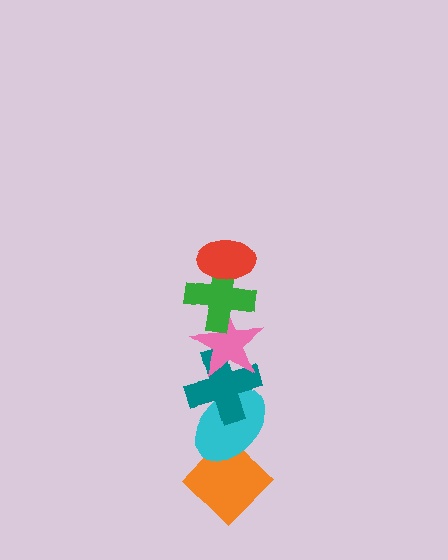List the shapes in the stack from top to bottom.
From top to bottom: the red ellipse, the green cross, the pink star, the teal cross, the cyan ellipse, the orange diamond.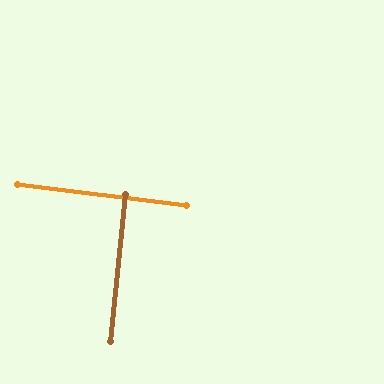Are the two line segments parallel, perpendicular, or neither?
Perpendicular — they meet at approximately 89°.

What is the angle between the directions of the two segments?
Approximately 89 degrees.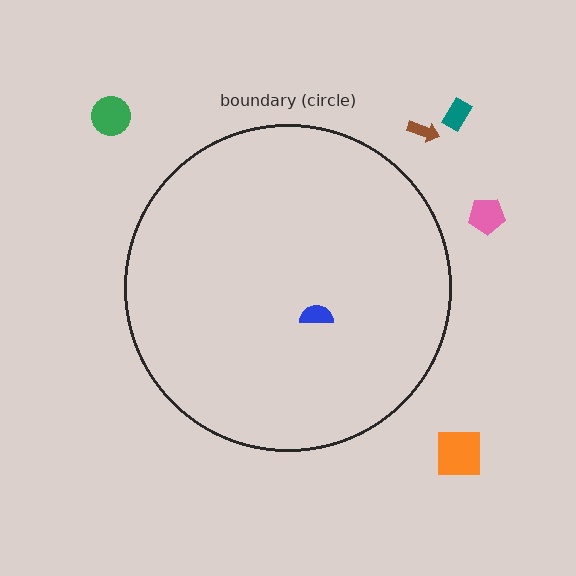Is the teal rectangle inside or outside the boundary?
Outside.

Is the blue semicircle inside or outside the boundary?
Inside.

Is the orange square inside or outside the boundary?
Outside.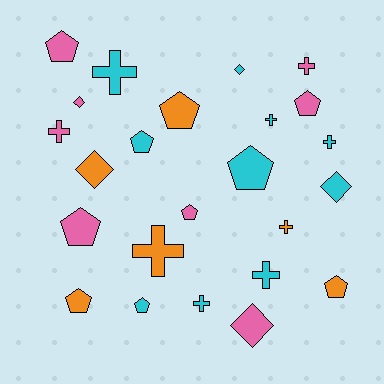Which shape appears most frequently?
Pentagon, with 10 objects.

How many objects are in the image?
There are 24 objects.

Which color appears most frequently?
Cyan, with 10 objects.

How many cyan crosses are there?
There are 5 cyan crosses.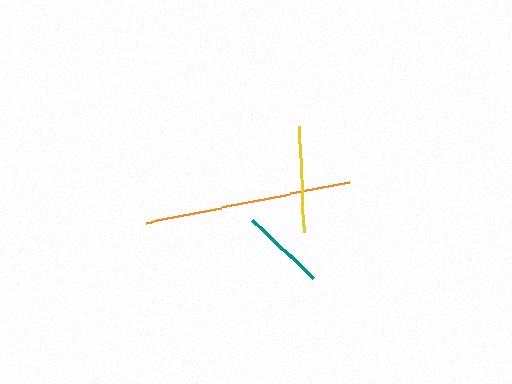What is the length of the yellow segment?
The yellow segment is approximately 106 pixels long.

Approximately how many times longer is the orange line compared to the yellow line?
The orange line is approximately 1.9 times the length of the yellow line.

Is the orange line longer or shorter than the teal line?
The orange line is longer than the teal line.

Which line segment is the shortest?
The teal line is the shortest at approximately 84 pixels.